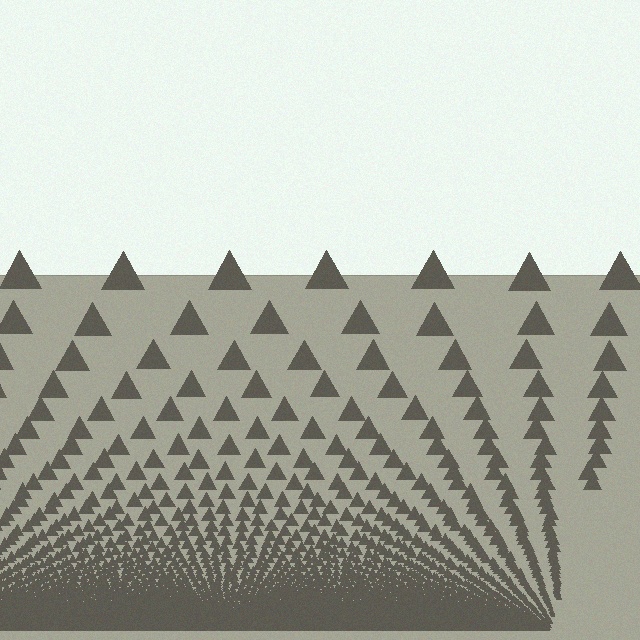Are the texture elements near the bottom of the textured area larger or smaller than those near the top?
Smaller. The gradient is inverted — elements near the bottom are smaller and denser.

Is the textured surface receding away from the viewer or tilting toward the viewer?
The surface appears to tilt toward the viewer. Texture elements get larger and sparser toward the top.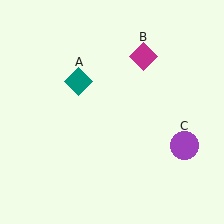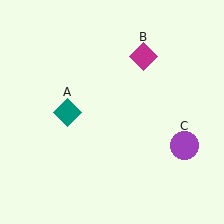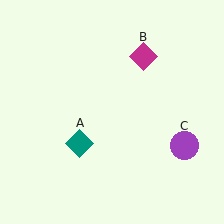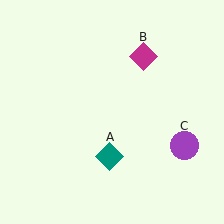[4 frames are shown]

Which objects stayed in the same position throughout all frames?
Magenta diamond (object B) and purple circle (object C) remained stationary.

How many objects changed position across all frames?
1 object changed position: teal diamond (object A).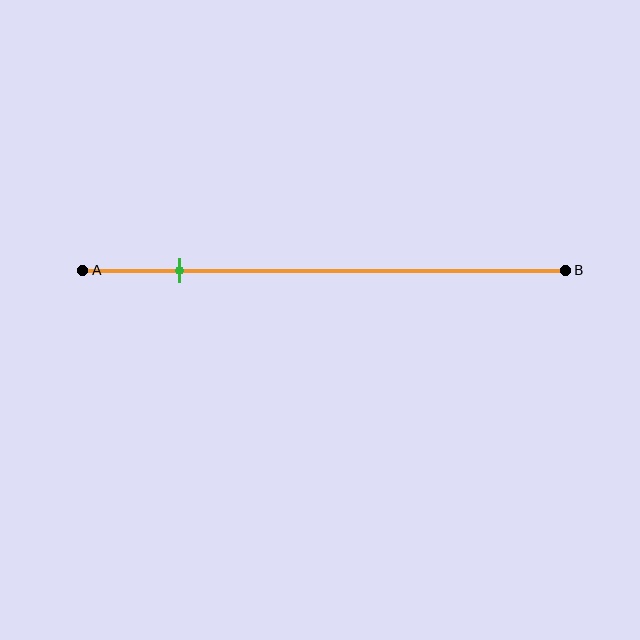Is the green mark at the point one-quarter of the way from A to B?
No, the mark is at about 20% from A, not at the 25% one-quarter point.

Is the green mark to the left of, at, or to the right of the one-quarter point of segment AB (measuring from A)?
The green mark is to the left of the one-quarter point of segment AB.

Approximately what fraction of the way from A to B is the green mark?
The green mark is approximately 20% of the way from A to B.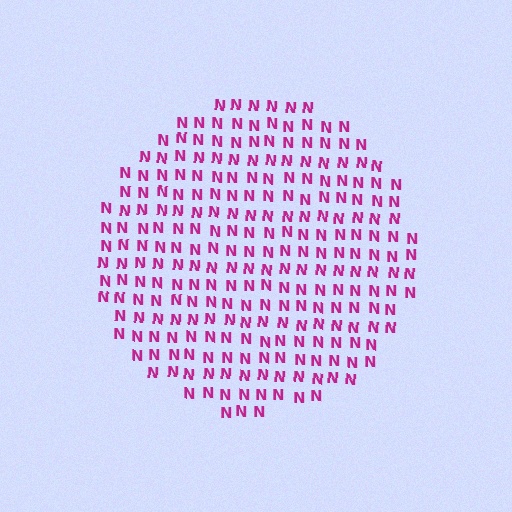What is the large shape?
The large shape is a circle.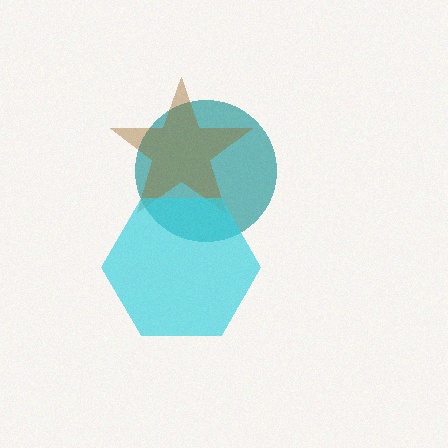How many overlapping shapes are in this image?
There are 3 overlapping shapes in the image.